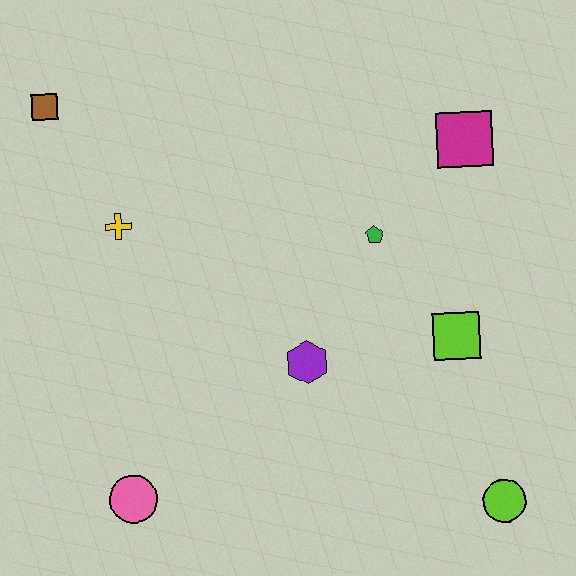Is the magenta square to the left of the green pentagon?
No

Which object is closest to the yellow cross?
The brown square is closest to the yellow cross.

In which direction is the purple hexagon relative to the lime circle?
The purple hexagon is to the left of the lime circle.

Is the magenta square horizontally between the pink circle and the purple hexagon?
No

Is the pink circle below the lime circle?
No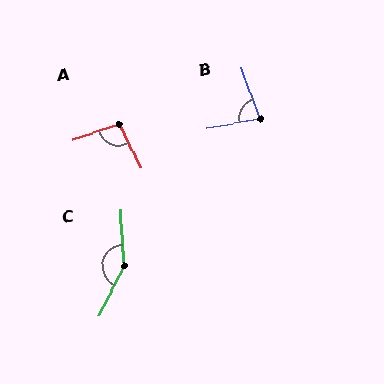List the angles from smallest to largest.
B (80°), A (98°), C (150°).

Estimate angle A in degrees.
Approximately 98 degrees.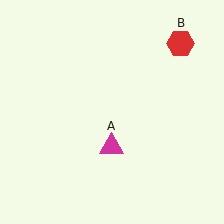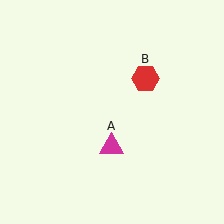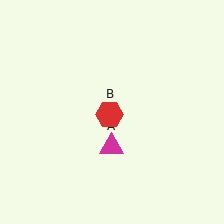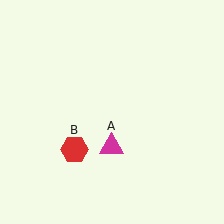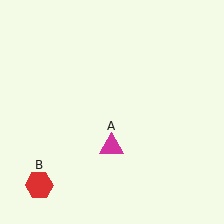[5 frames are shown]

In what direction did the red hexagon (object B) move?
The red hexagon (object B) moved down and to the left.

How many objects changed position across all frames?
1 object changed position: red hexagon (object B).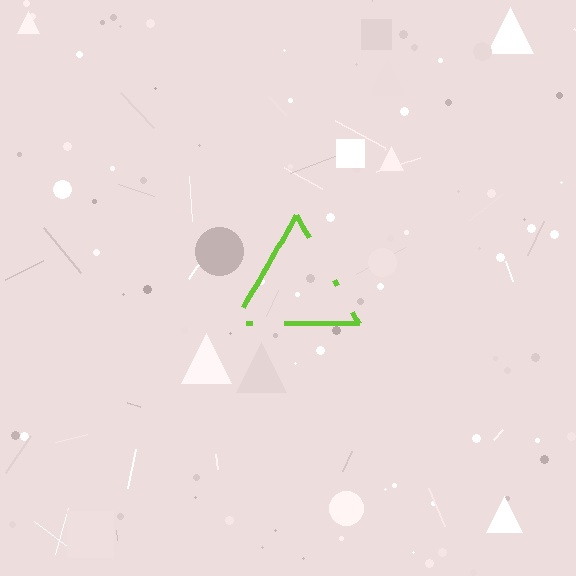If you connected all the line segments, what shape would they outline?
They would outline a triangle.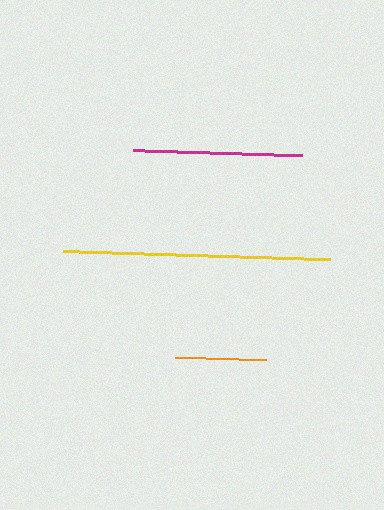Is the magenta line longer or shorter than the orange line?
The magenta line is longer than the orange line.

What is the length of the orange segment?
The orange segment is approximately 90 pixels long.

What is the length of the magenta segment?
The magenta segment is approximately 169 pixels long.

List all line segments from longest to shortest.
From longest to shortest: yellow, magenta, orange.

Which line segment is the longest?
The yellow line is the longest at approximately 266 pixels.